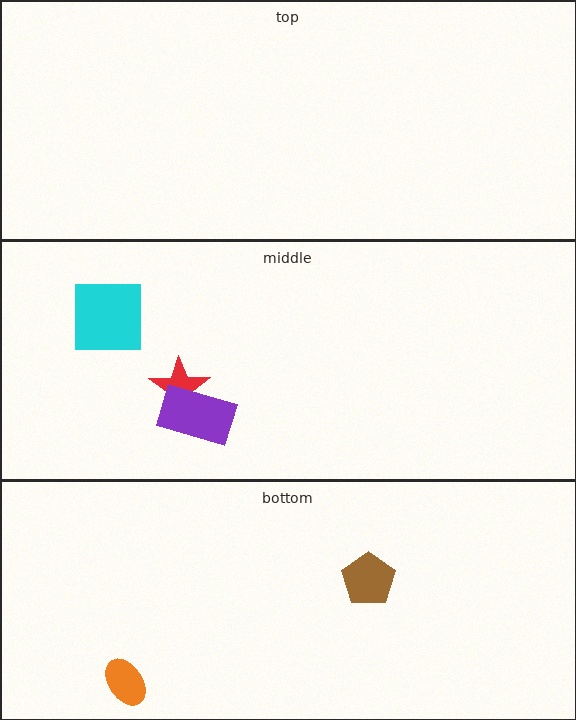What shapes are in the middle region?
The red star, the purple rectangle, the cyan square.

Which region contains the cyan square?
The middle region.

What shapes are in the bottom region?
The brown pentagon, the orange ellipse.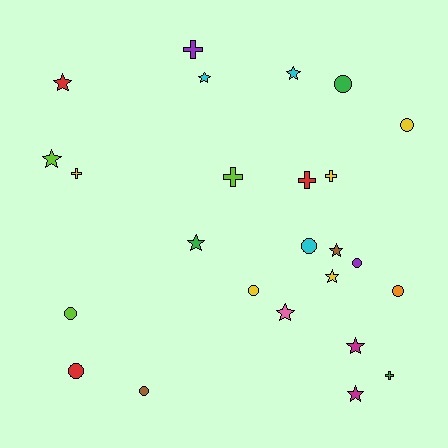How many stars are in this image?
There are 10 stars.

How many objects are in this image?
There are 25 objects.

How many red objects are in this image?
There are 3 red objects.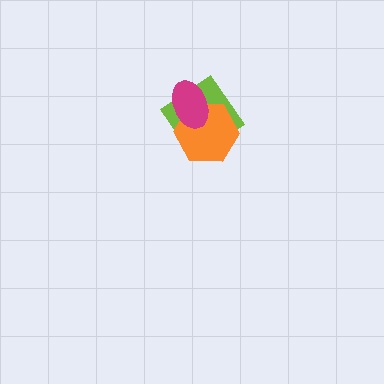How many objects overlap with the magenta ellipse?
2 objects overlap with the magenta ellipse.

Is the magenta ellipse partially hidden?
No, no other shape covers it.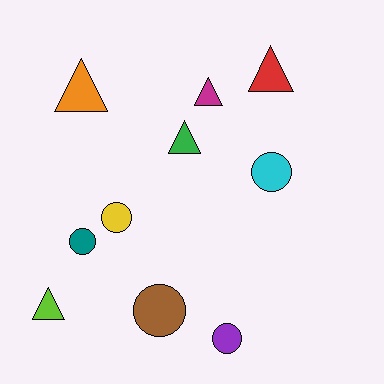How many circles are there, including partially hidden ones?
There are 5 circles.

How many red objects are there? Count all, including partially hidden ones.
There is 1 red object.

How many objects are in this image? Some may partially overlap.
There are 10 objects.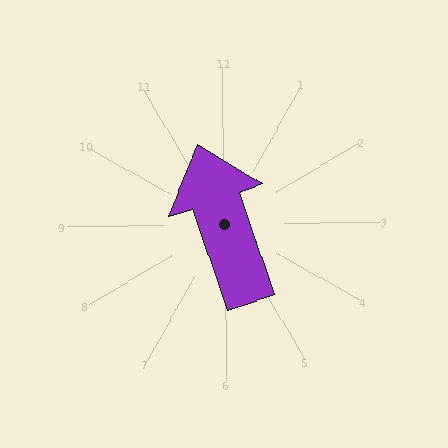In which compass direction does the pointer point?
North.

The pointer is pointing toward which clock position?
Roughly 11 o'clock.